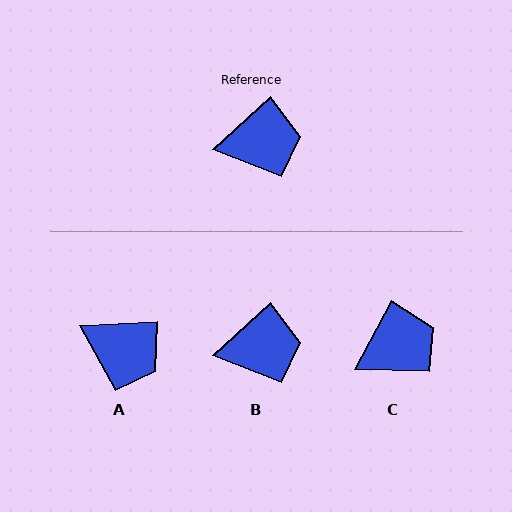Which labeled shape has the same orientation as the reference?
B.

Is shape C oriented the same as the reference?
No, it is off by about 20 degrees.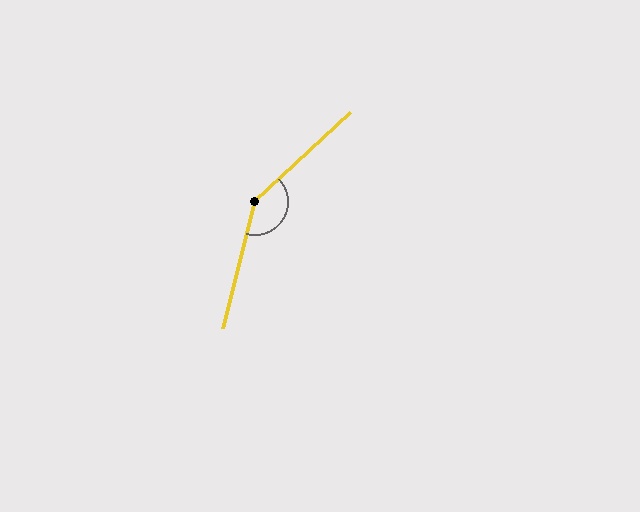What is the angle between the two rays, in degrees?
Approximately 147 degrees.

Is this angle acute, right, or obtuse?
It is obtuse.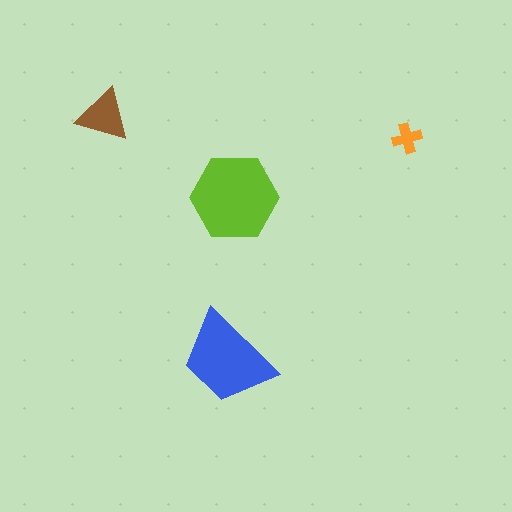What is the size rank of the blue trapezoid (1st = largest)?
2nd.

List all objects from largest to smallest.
The lime hexagon, the blue trapezoid, the brown triangle, the orange cross.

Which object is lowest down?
The blue trapezoid is bottommost.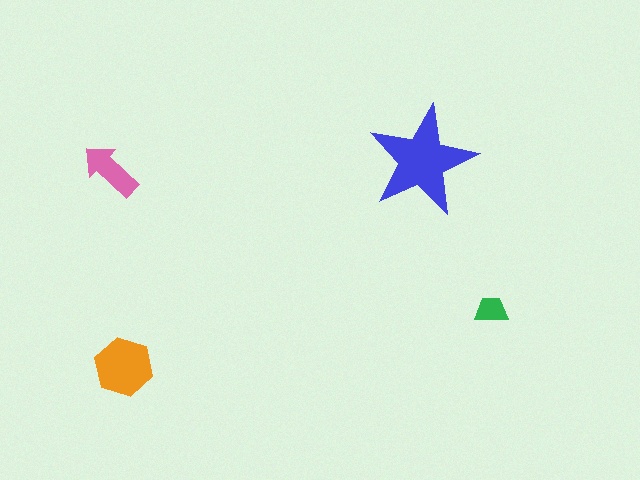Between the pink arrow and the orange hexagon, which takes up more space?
The orange hexagon.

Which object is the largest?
The blue star.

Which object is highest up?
The blue star is topmost.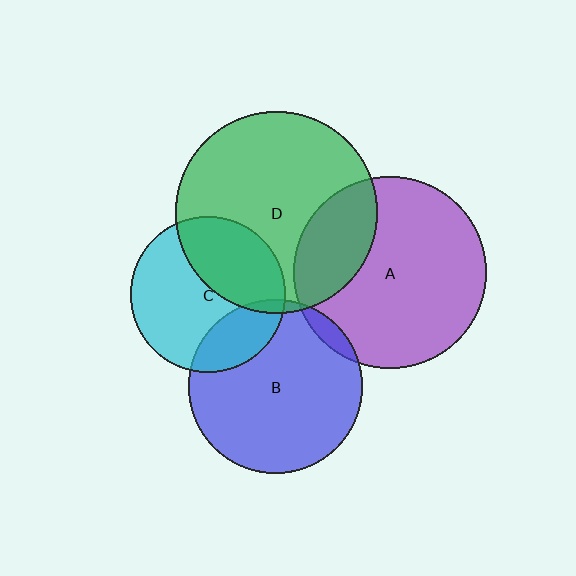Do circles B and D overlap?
Yes.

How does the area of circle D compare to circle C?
Approximately 1.7 times.